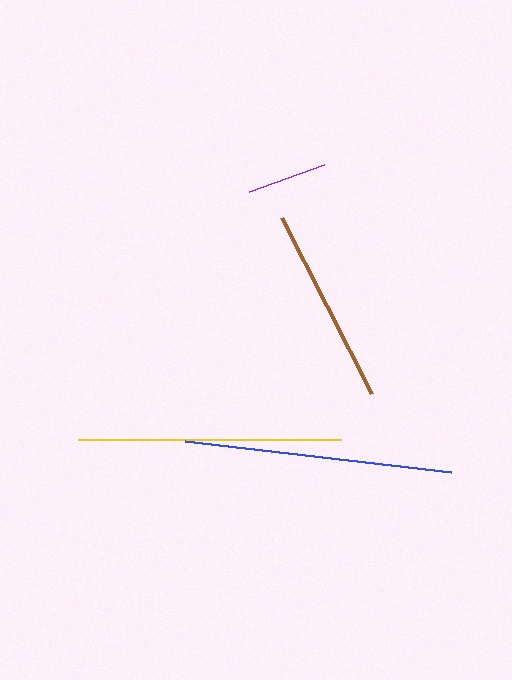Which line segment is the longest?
The blue line is the longest at approximately 268 pixels.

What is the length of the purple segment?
The purple segment is approximately 80 pixels long.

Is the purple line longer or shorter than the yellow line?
The yellow line is longer than the purple line.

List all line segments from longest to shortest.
From longest to shortest: blue, yellow, brown, purple.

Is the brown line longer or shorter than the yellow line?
The yellow line is longer than the brown line.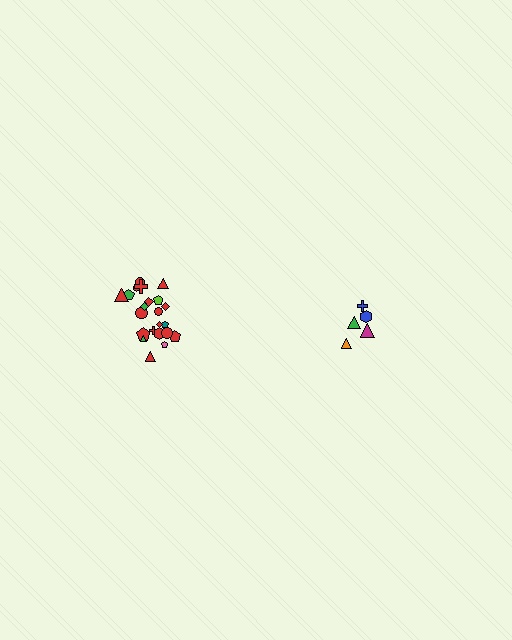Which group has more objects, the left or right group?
The left group.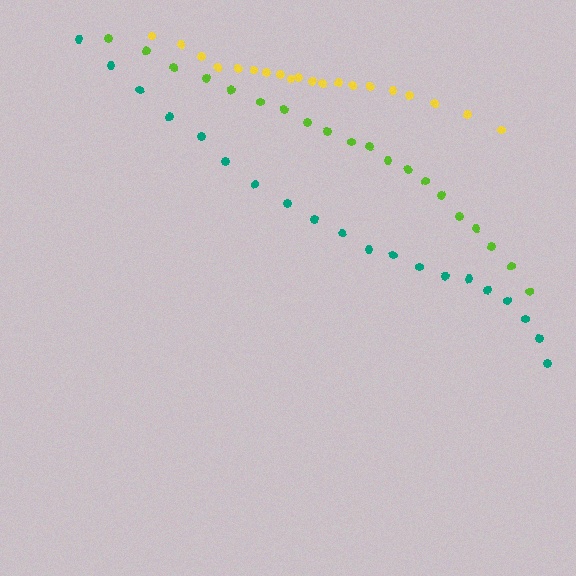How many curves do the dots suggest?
There are 3 distinct paths.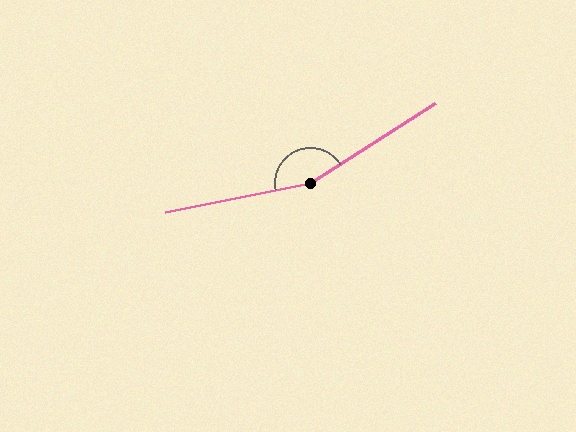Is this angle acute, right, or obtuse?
It is obtuse.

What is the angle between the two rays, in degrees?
Approximately 159 degrees.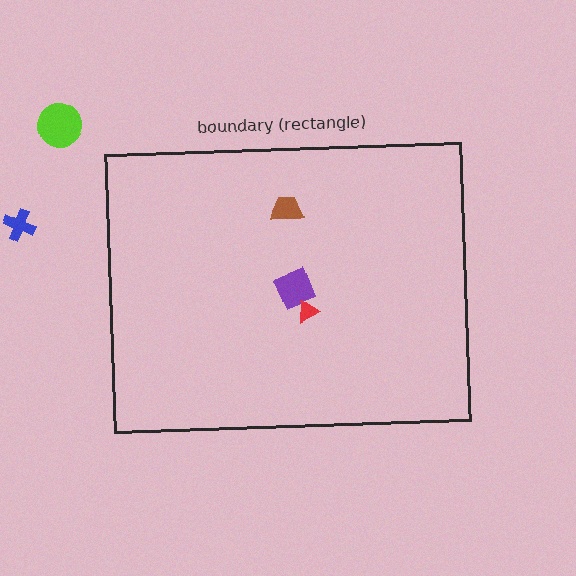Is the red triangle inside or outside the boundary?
Inside.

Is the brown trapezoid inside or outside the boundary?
Inside.